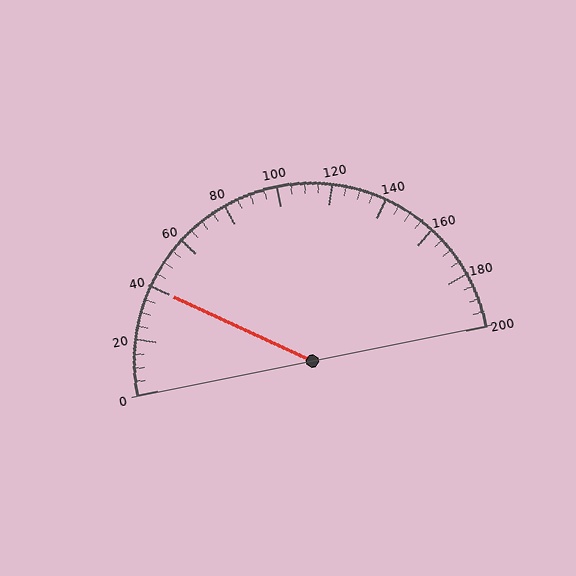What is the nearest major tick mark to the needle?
The nearest major tick mark is 40.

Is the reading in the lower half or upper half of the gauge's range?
The reading is in the lower half of the range (0 to 200).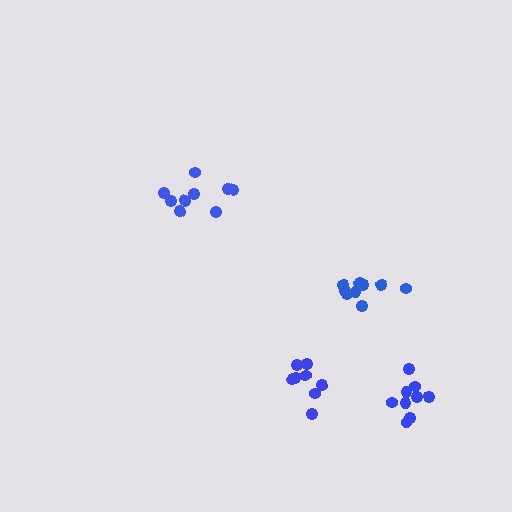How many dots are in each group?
Group 1: 8 dots, Group 2: 9 dots, Group 3: 9 dots, Group 4: 9 dots (35 total).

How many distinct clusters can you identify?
There are 4 distinct clusters.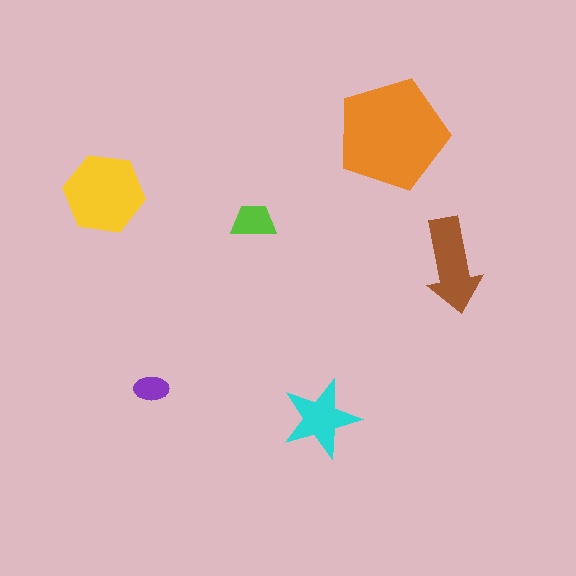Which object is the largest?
The orange pentagon.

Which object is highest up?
The orange pentagon is topmost.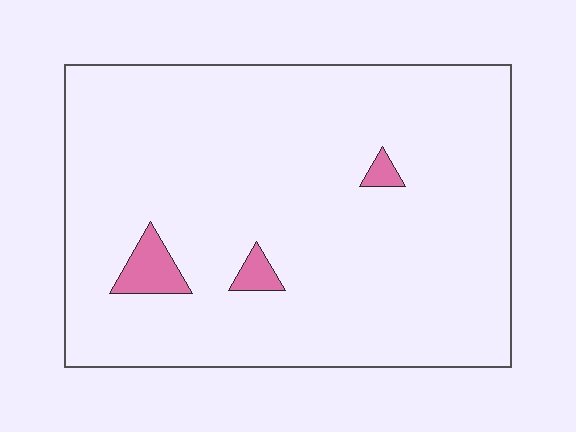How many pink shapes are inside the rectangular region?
3.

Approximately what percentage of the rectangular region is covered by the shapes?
Approximately 5%.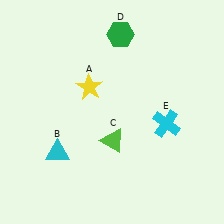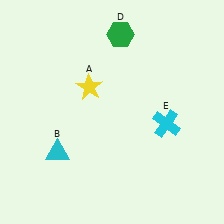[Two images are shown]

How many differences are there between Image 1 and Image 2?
There is 1 difference between the two images.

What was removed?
The lime triangle (C) was removed in Image 2.